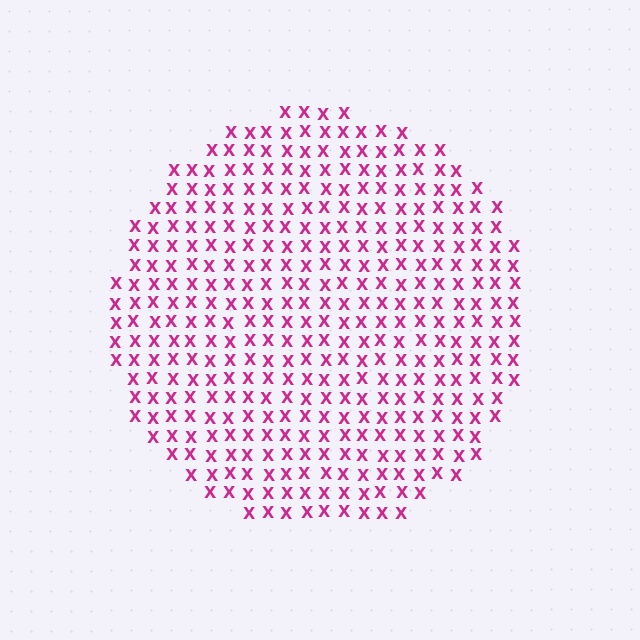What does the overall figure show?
The overall figure shows a circle.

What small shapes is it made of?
It is made of small letter X's.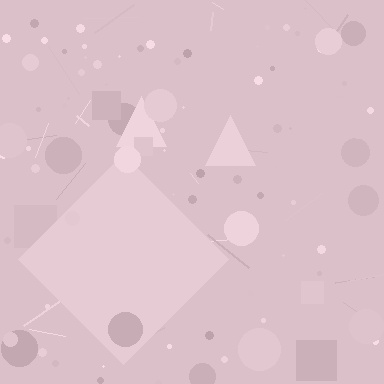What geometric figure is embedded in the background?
A diamond is embedded in the background.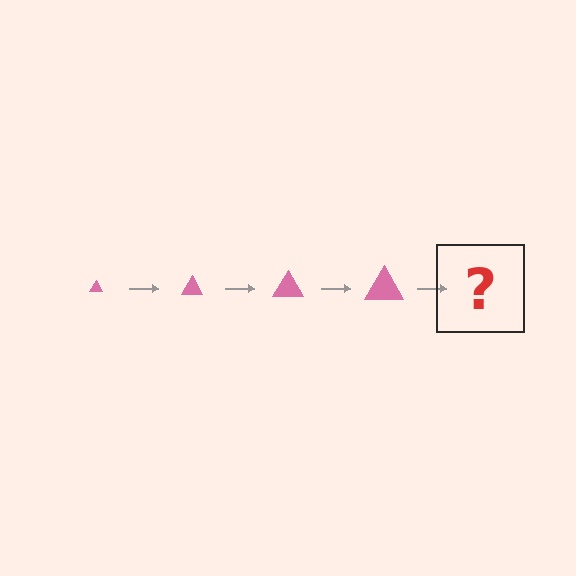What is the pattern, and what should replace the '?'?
The pattern is that the triangle gets progressively larger each step. The '?' should be a pink triangle, larger than the previous one.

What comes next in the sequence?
The next element should be a pink triangle, larger than the previous one.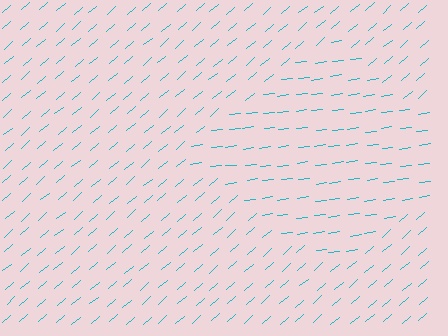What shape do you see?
I see a diamond.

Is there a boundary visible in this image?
Yes, there is a texture boundary formed by a change in line orientation.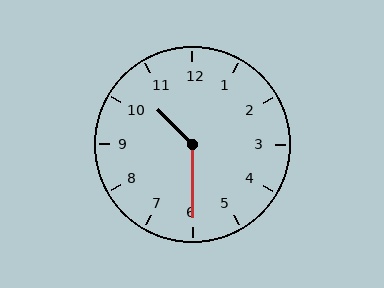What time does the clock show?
10:30.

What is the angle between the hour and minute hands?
Approximately 135 degrees.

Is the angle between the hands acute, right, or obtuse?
It is obtuse.